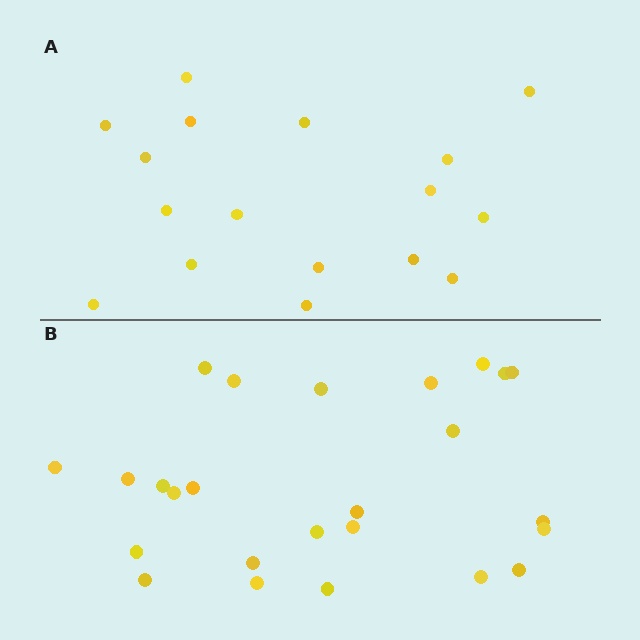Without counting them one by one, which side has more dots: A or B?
Region B (the bottom region) has more dots.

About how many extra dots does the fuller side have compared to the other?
Region B has roughly 8 or so more dots than region A.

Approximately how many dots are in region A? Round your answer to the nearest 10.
About 20 dots. (The exact count is 17, which rounds to 20.)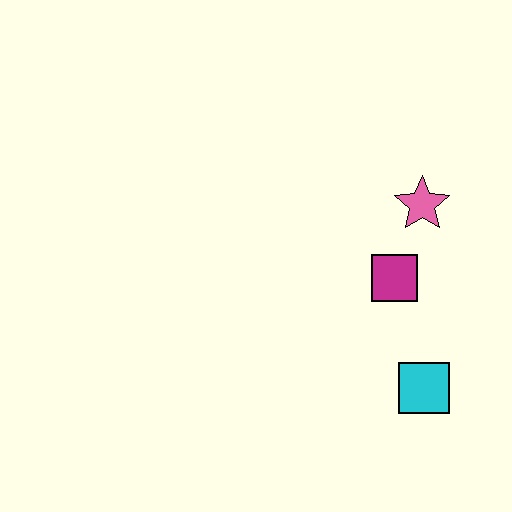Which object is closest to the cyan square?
The magenta square is closest to the cyan square.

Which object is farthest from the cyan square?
The pink star is farthest from the cyan square.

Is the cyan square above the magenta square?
No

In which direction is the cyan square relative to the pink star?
The cyan square is below the pink star.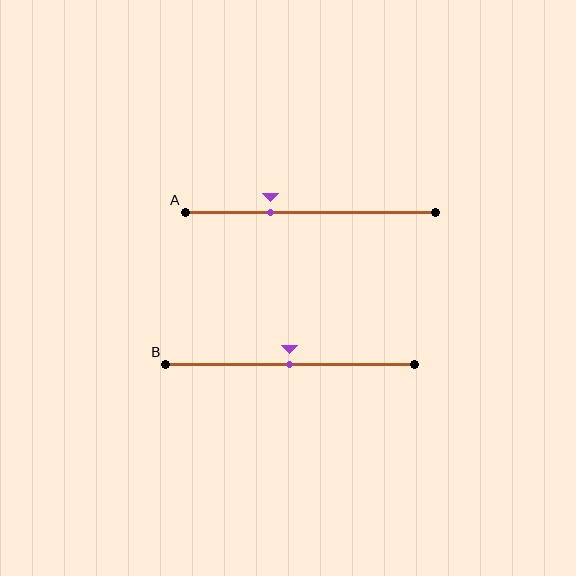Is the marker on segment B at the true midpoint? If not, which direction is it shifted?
Yes, the marker on segment B is at the true midpoint.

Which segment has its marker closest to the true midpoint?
Segment B has its marker closest to the true midpoint.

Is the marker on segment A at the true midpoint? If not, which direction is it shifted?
No, the marker on segment A is shifted to the left by about 16% of the segment length.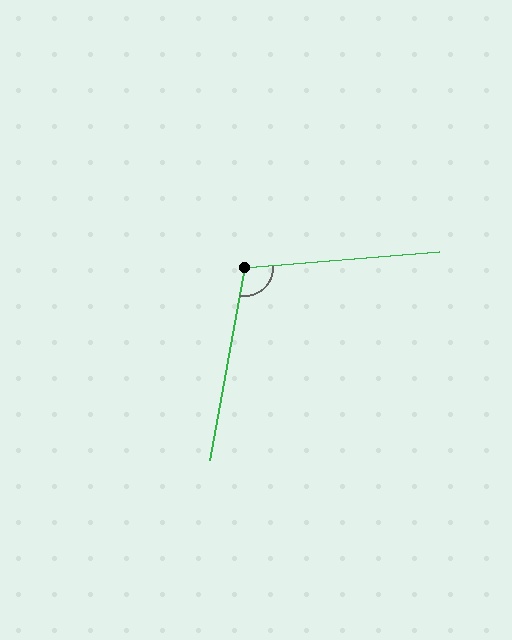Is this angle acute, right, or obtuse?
It is obtuse.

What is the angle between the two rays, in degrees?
Approximately 105 degrees.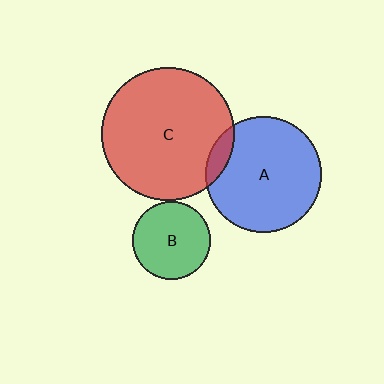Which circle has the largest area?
Circle C (red).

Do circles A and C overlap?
Yes.